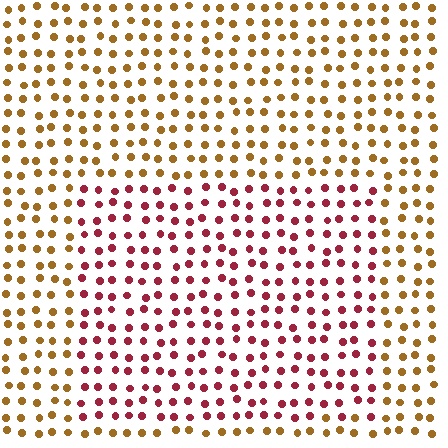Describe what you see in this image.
The image is filled with small brown elements in a uniform arrangement. A rectangle-shaped region is visible where the elements are tinted to a slightly different hue, forming a subtle color boundary.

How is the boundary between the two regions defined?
The boundary is defined purely by a slight shift in hue (about 49 degrees). Spacing, size, and orientation are identical on both sides.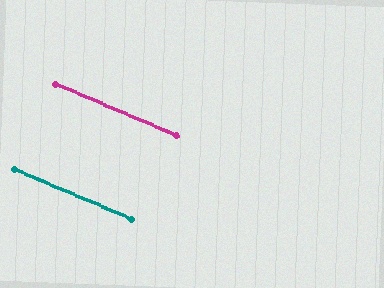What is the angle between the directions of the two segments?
Approximately 0 degrees.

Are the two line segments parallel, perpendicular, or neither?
Parallel — their directions differ by only 0.3°.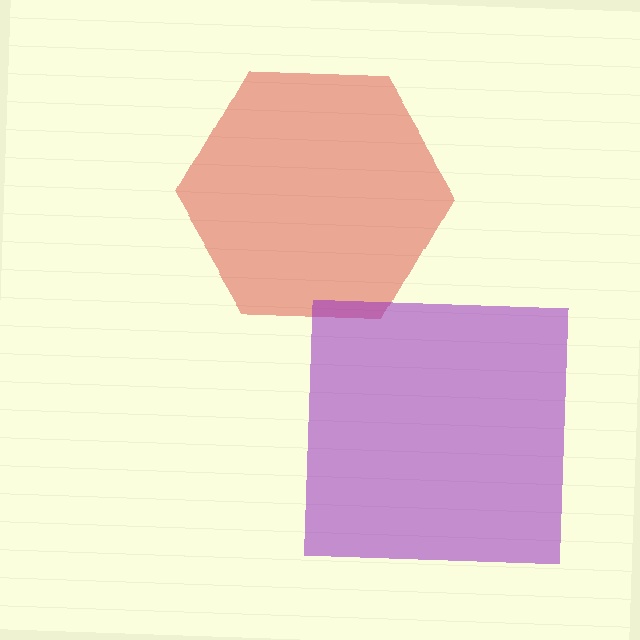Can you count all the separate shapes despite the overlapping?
Yes, there are 2 separate shapes.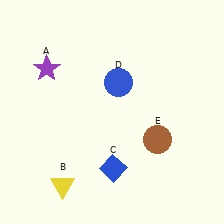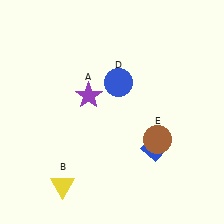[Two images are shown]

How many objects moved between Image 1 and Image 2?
2 objects moved between the two images.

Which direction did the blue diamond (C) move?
The blue diamond (C) moved right.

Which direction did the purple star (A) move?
The purple star (A) moved right.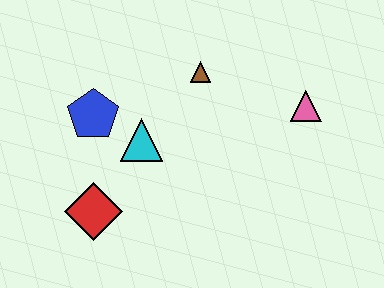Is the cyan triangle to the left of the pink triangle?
Yes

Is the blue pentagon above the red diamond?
Yes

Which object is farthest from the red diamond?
The pink triangle is farthest from the red diamond.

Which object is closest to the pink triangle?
The brown triangle is closest to the pink triangle.